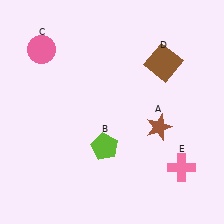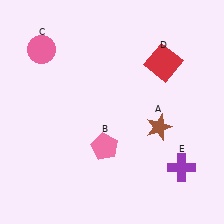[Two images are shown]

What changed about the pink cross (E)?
In Image 1, E is pink. In Image 2, it changed to purple.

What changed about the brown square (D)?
In Image 1, D is brown. In Image 2, it changed to red.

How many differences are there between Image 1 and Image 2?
There are 3 differences between the two images.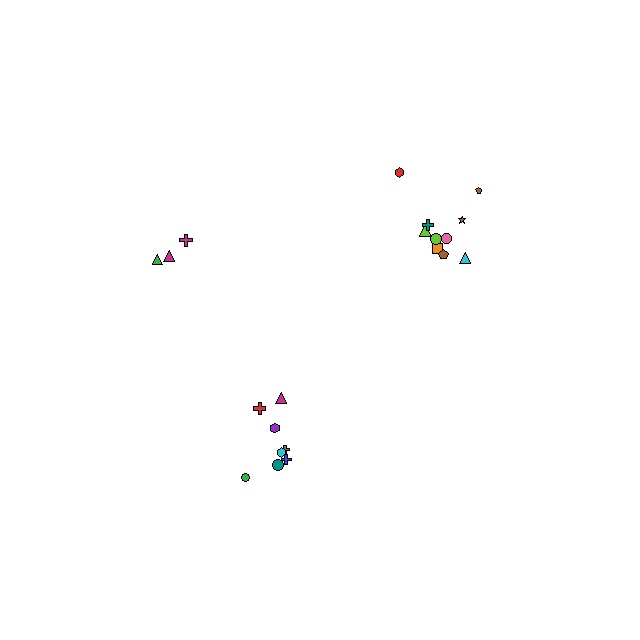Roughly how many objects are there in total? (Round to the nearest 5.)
Roughly 20 objects in total.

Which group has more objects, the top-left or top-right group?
The top-right group.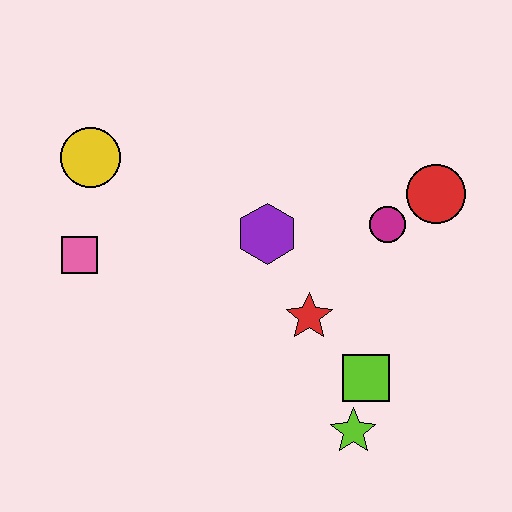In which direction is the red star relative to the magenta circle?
The red star is below the magenta circle.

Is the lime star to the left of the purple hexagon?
No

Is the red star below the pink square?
Yes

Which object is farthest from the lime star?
The yellow circle is farthest from the lime star.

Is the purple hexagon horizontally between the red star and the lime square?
No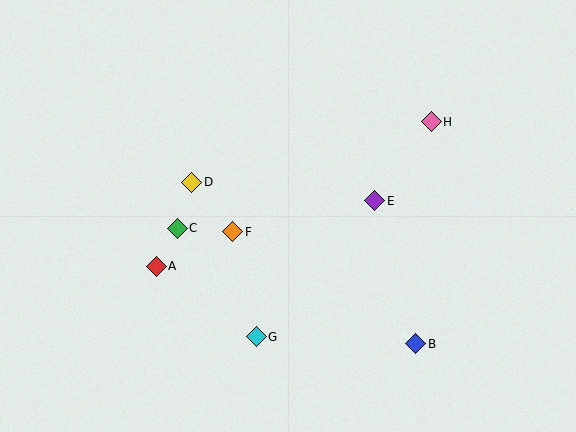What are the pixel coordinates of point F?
Point F is at (233, 232).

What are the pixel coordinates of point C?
Point C is at (177, 228).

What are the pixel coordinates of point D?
Point D is at (192, 182).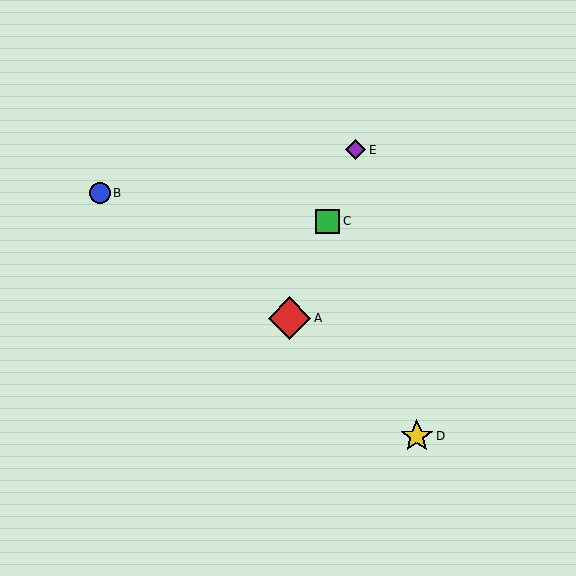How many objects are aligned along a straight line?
3 objects (A, C, E) are aligned along a straight line.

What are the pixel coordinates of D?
Object D is at (417, 436).